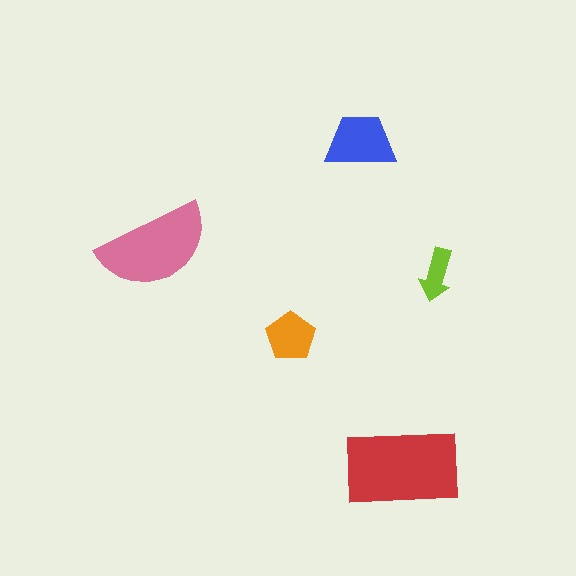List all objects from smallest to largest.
The lime arrow, the orange pentagon, the blue trapezoid, the pink semicircle, the red rectangle.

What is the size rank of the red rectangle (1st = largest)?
1st.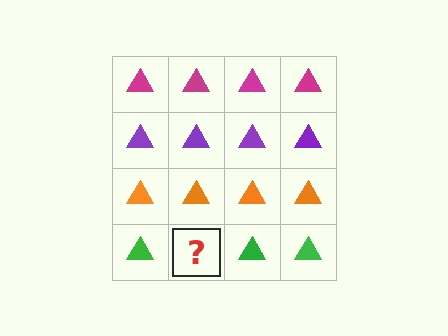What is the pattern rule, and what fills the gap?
The rule is that each row has a consistent color. The gap should be filled with a green triangle.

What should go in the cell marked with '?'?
The missing cell should contain a green triangle.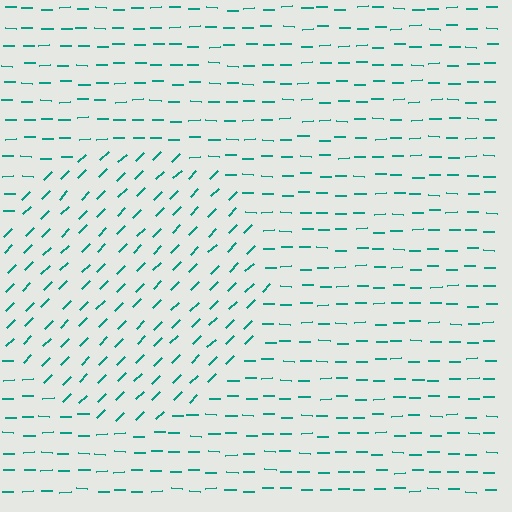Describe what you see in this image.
The image is filled with small teal line segments. A circle region in the image has lines oriented differently from the surrounding lines, creating a visible texture boundary.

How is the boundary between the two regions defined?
The boundary is defined purely by a change in line orientation (approximately 45 degrees difference). All lines are the same color and thickness.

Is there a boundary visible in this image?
Yes, there is a texture boundary formed by a change in line orientation.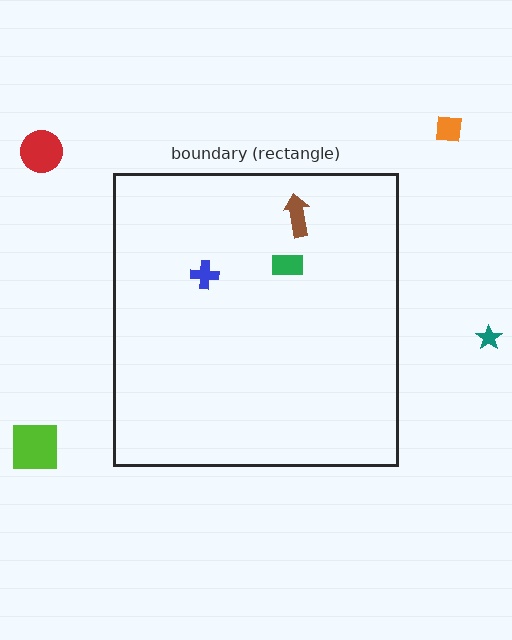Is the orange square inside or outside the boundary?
Outside.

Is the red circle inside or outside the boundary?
Outside.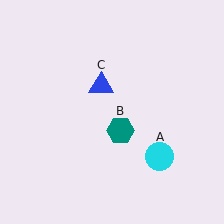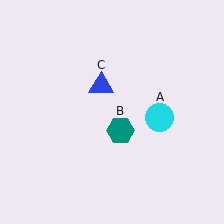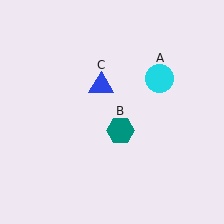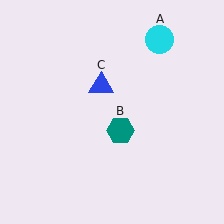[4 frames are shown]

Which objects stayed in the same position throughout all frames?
Teal hexagon (object B) and blue triangle (object C) remained stationary.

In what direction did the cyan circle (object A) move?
The cyan circle (object A) moved up.